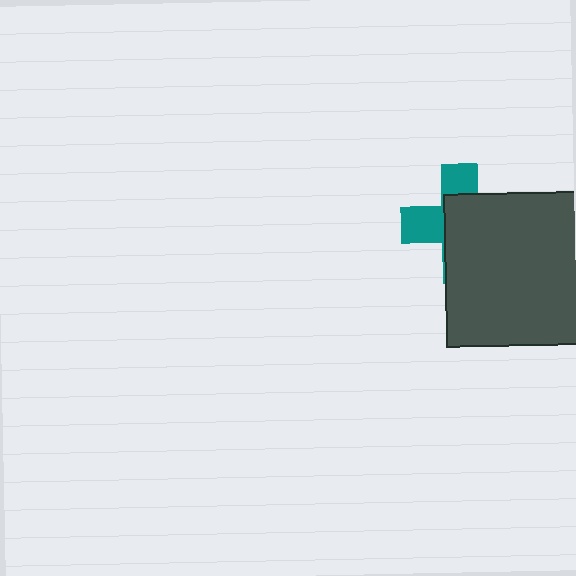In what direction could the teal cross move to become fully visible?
The teal cross could move toward the upper-left. That would shift it out from behind the dark gray square entirely.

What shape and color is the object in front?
The object in front is a dark gray square.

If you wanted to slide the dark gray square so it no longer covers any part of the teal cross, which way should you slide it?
Slide it toward the lower-right — that is the most direct way to separate the two shapes.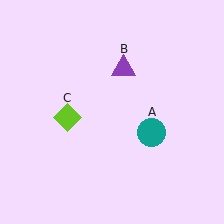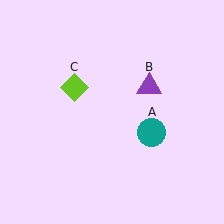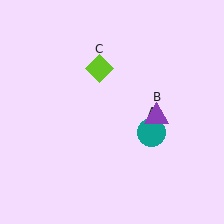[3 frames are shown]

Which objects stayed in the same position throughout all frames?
Teal circle (object A) remained stationary.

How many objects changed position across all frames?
2 objects changed position: purple triangle (object B), lime diamond (object C).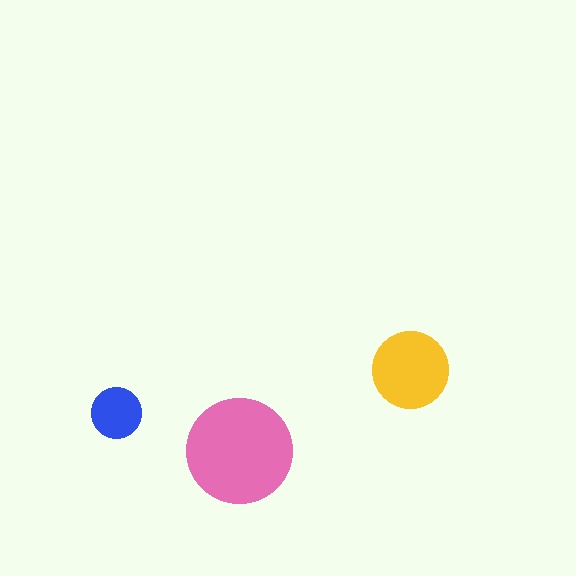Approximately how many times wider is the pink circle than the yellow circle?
About 1.5 times wider.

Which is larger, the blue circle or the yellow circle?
The yellow one.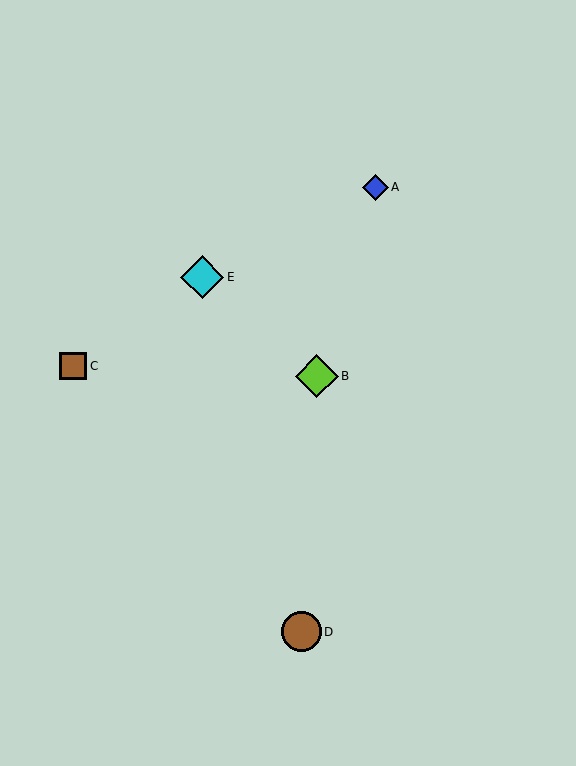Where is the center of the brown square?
The center of the brown square is at (73, 366).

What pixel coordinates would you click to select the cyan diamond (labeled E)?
Click at (202, 277) to select the cyan diamond E.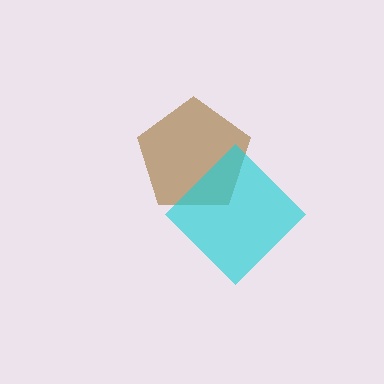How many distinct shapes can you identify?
There are 2 distinct shapes: a brown pentagon, a cyan diamond.